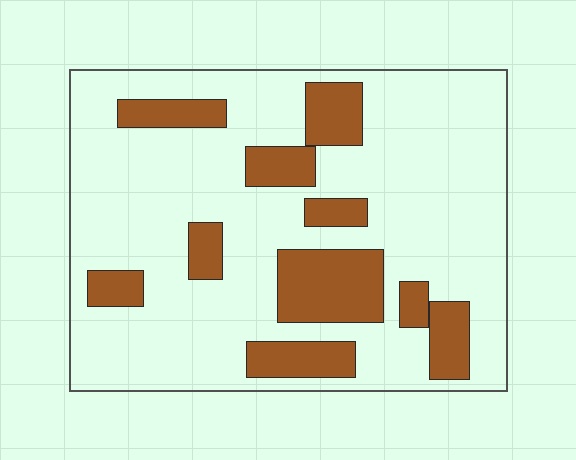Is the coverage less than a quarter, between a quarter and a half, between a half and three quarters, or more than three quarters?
Less than a quarter.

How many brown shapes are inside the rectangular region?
10.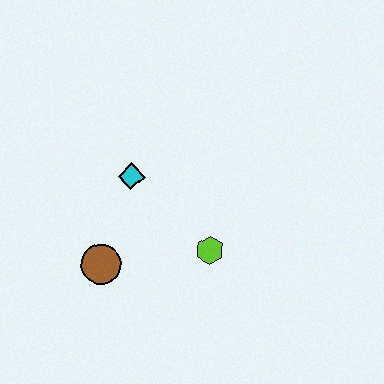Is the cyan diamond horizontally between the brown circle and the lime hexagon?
Yes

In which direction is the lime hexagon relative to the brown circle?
The lime hexagon is to the right of the brown circle.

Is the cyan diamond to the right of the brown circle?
Yes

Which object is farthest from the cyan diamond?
The lime hexagon is farthest from the cyan diamond.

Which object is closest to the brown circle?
The cyan diamond is closest to the brown circle.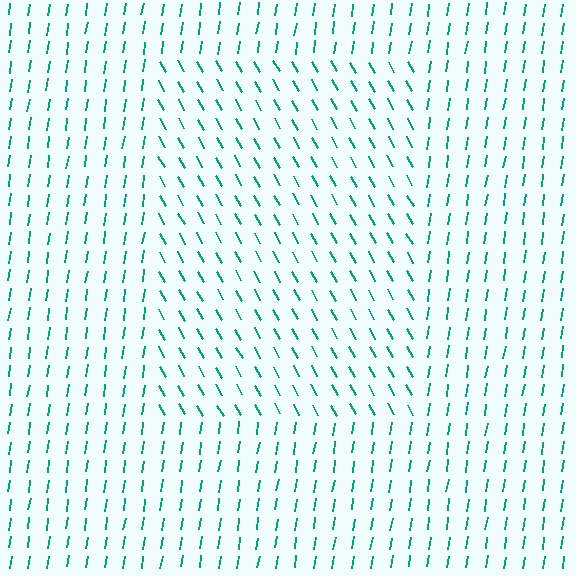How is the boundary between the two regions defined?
The boundary is defined purely by a change in line orientation (approximately 38 degrees difference). All lines are the same color and thickness.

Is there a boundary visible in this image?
Yes, there is a texture boundary formed by a change in line orientation.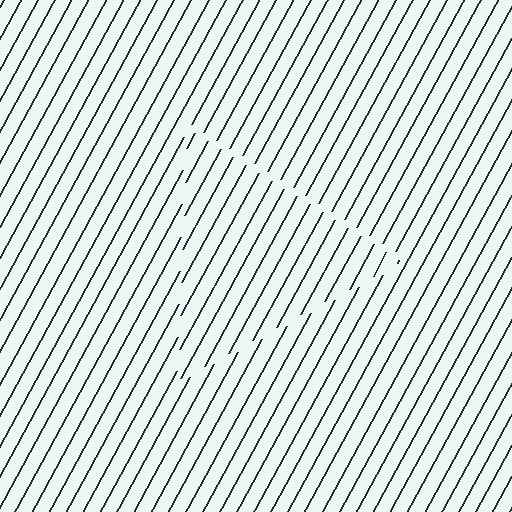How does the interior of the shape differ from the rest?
The interior of the shape contains the same grating, shifted by half a period — the contour is defined by the phase discontinuity where line-ends from the inner and outer gratings abut.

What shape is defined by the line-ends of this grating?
An illusory triangle. The interior of the shape contains the same grating, shifted by half a period — the contour is defined by the phase discontinuity where line-ends from the inner and outer gratings abut.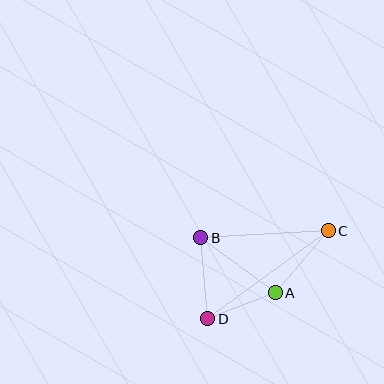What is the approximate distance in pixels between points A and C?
The distance between A and C is approximately 82 pixels.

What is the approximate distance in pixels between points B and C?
The distance between B and C is approximately 128 pixels.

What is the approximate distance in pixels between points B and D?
The distance between B and D is approximately 81 pixels.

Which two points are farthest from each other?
Points C and D are farthest from each other.